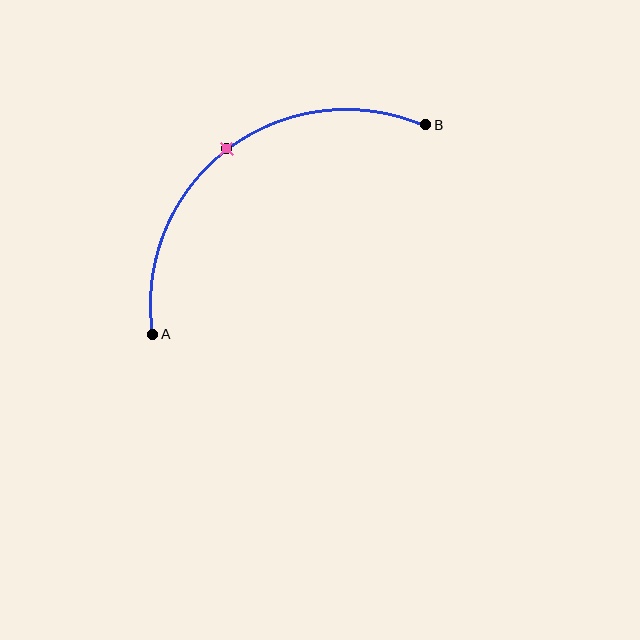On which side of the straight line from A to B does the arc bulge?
The arc bulges above and to the left of the straight line connecting A and B.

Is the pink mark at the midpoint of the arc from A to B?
Yes. The pink mark lies on the arc at equal arc-length from both A and B — it is the arc midpoint.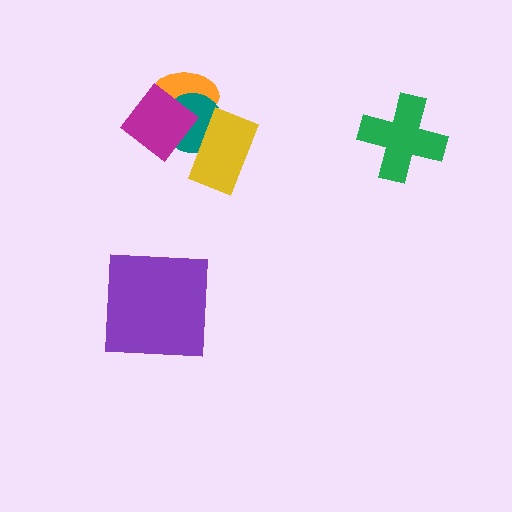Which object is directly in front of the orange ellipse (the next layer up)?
The teal circle is directly in front of the orange ellipse.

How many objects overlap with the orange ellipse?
2 objects overlap with the orange ellipse.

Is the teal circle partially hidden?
Yes, it is partially covered by another shape.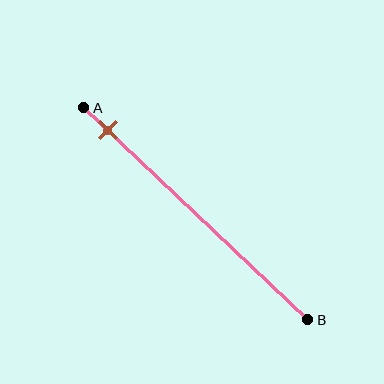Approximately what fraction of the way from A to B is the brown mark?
The brown mark is approximately 10% of the way from A to B.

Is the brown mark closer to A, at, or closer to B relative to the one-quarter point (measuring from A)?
The brown mark is closer to point A than the one-quarter point of segment AB.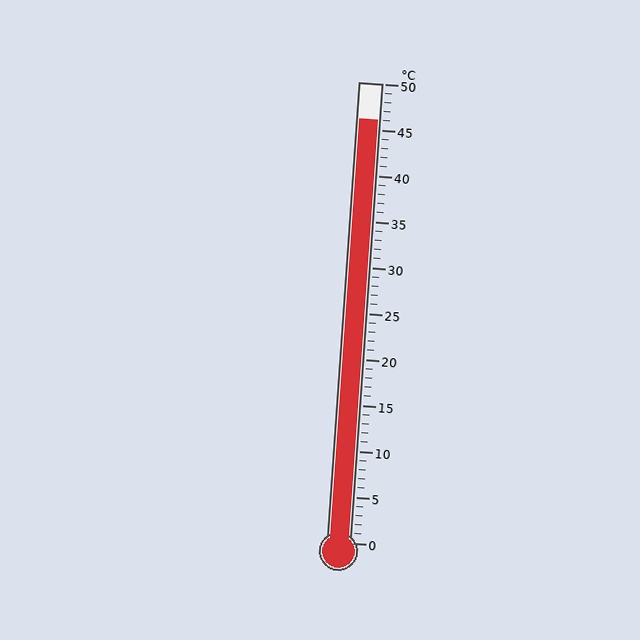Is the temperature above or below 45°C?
The temperature is above 45°C.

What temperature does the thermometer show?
The thermometer shows approximately 46°C.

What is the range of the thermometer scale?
The thermometer scale ranges from 0°C to 50°C.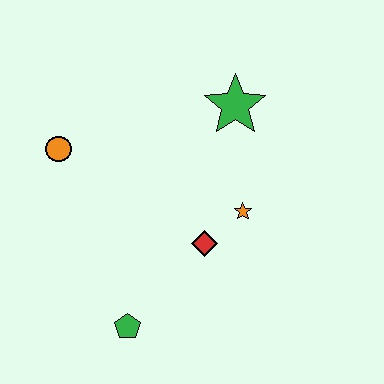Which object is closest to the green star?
The orange star is closest to the green star.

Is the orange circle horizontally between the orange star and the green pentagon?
No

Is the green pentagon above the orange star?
No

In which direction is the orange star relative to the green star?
The orange star is below the green star.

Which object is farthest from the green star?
The green pentagon is farthest from the green star.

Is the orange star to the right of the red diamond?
Yes